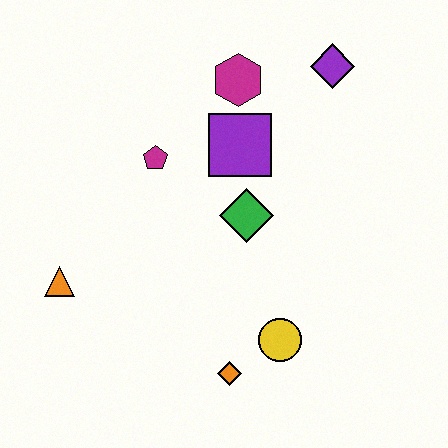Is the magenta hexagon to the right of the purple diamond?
No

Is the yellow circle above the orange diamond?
Yes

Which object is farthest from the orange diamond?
The purple diamond is farthest from the orange diamond.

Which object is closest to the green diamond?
The purple square is closest to the green diamond.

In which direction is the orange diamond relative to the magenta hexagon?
The orange diamond is below the magenta hexagon.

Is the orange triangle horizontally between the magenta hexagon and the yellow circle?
No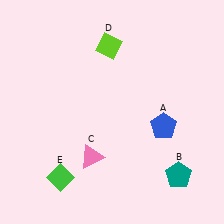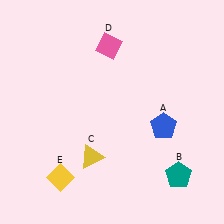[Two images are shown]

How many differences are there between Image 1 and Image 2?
There are 3 differences between the two images.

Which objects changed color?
C changed from pink to yellow. D changed from lime to pink. E changed from green to yellow.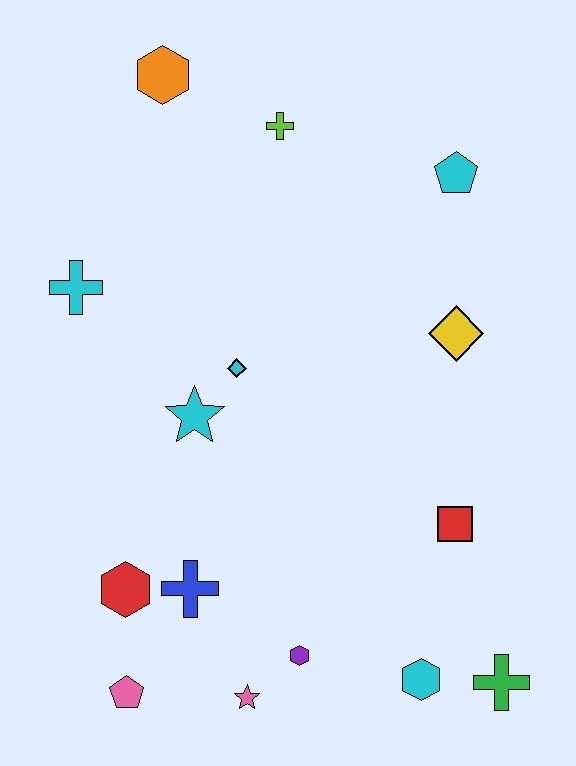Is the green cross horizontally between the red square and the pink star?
No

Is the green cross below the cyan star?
Yes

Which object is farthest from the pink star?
The orange hexagon is farthest from the pink star.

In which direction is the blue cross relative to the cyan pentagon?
The blue cross is below the cyan pentagon.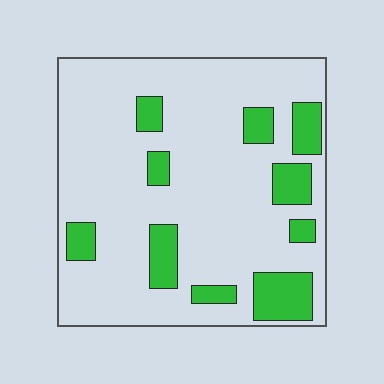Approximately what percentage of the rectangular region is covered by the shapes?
Approximately 20%.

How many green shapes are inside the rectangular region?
10.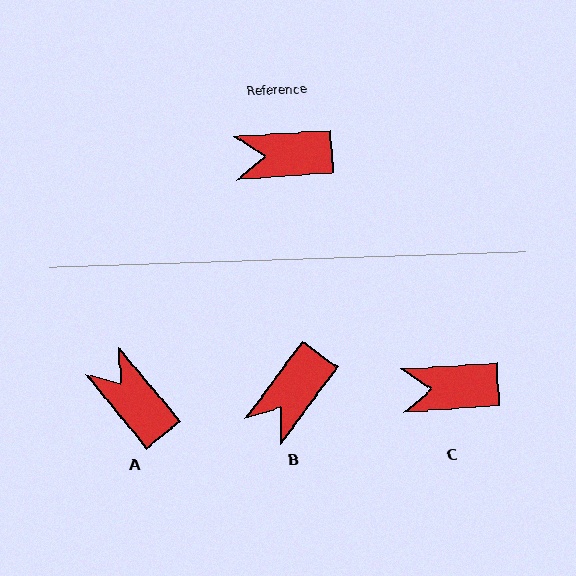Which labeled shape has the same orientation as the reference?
C.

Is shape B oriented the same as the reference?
No, it is off by about 50 degrees.